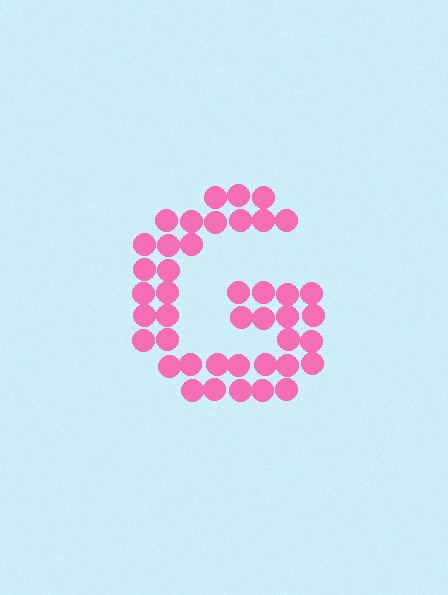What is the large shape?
The large shape is the letter G.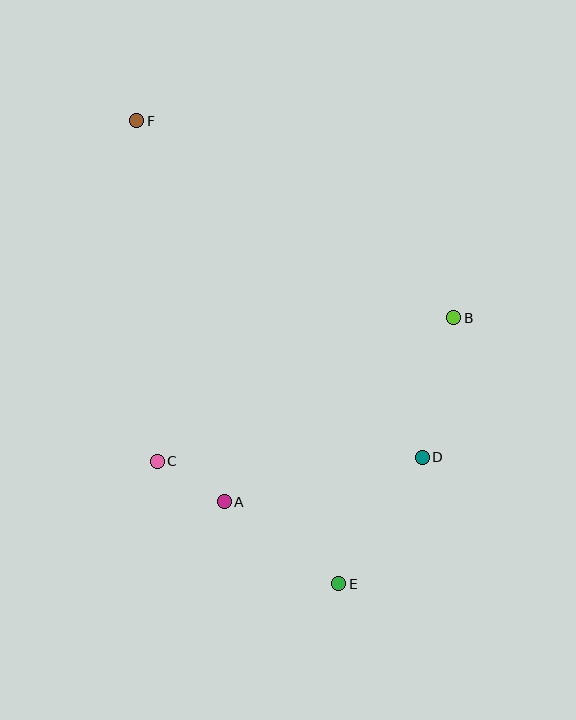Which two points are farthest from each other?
Points E and F are farthest from each other.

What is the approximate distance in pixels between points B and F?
The distance between B and F is approximately 373 pixels.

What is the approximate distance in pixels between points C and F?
The distance between C and F is approximately 341 pixels.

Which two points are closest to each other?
Points A and C are closest to each other.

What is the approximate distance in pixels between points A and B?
The distance between A and B is approximately 294 pixels.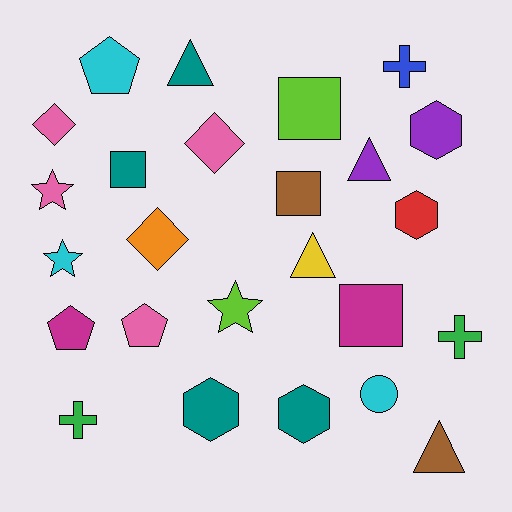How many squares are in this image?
There are 4 squares.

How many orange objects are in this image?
There is 1 orange object.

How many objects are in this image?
There are 25 objects.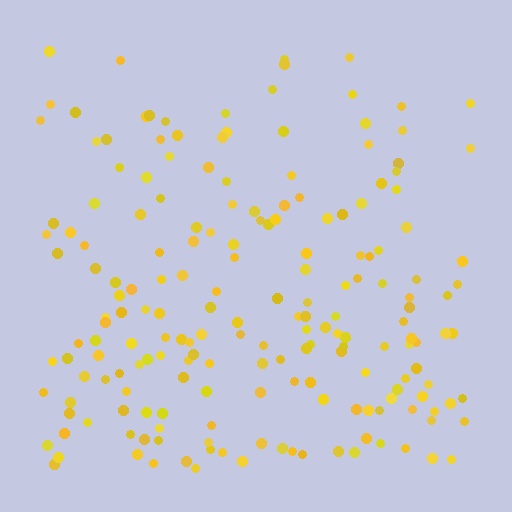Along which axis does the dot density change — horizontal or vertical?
Vertical.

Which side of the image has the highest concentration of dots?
The bottom.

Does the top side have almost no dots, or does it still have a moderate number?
Still a moderate number, just noticeably fewer than the bottom.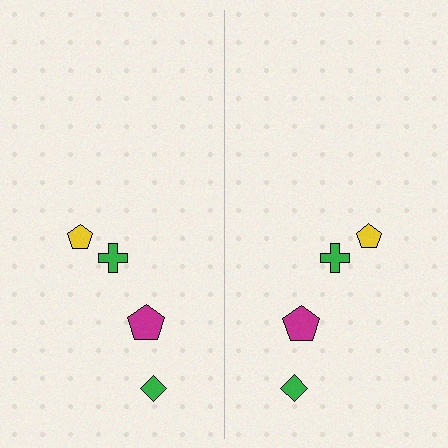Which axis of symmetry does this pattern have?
The pattern has a vertical axis of symmetry running through the center of the image.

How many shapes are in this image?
There are 8 shapes in this image.